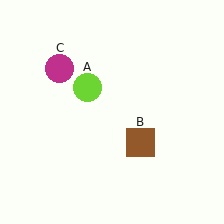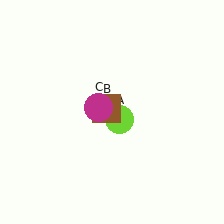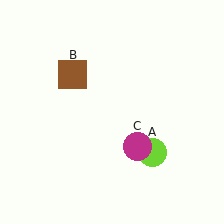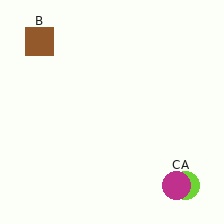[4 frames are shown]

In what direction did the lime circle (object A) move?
The lime circle (object A) moved down and to the right.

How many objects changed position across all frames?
3 objects changed position: lime circle (object A), brown square (object B), magenta circle (object C).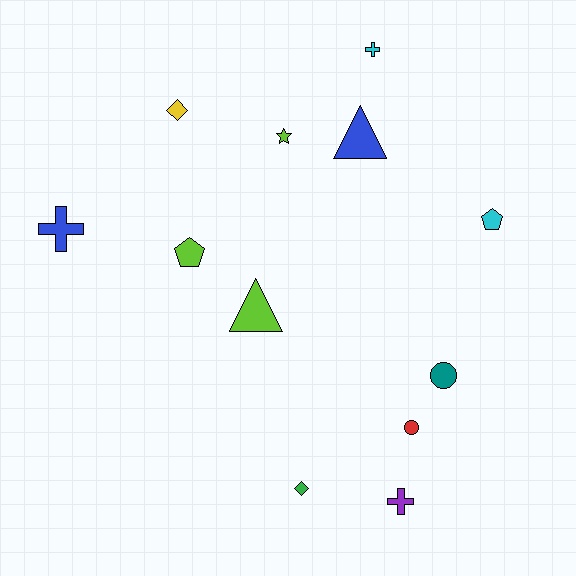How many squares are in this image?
There are no squares.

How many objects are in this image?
There are 12 objects.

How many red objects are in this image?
There is 1 red object.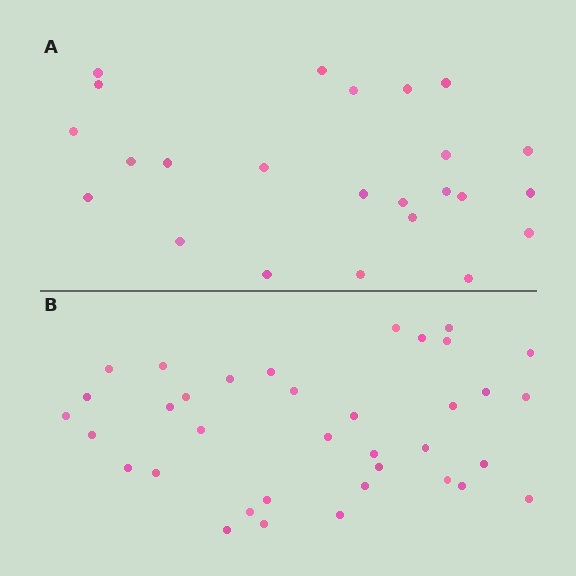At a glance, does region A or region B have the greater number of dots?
Region B (the bottom region) has more dots.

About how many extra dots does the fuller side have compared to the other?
Region B has roughly 12 or so more dots than region A.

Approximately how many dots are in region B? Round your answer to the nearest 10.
About 40 dots. (The exact count is 36, which rounds to 40.)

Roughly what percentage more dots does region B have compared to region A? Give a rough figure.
About 50% more.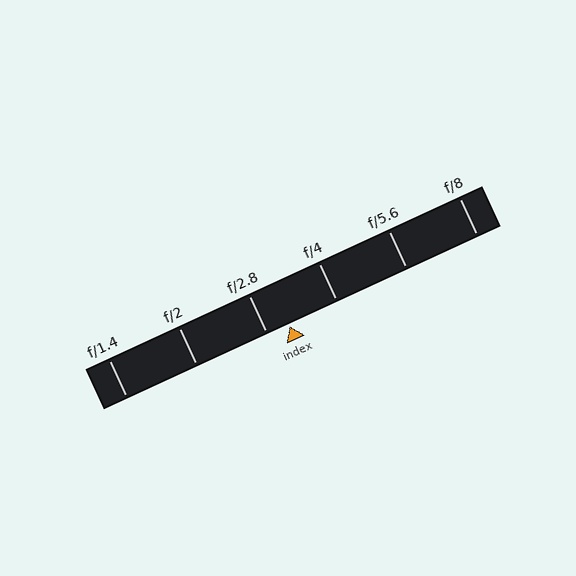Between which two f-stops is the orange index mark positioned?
The index mark is between f/2.8 and f/4.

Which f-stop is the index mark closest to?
The index mark is closest to f/2.8.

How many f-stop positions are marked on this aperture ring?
There are 6 f-stop positions marked.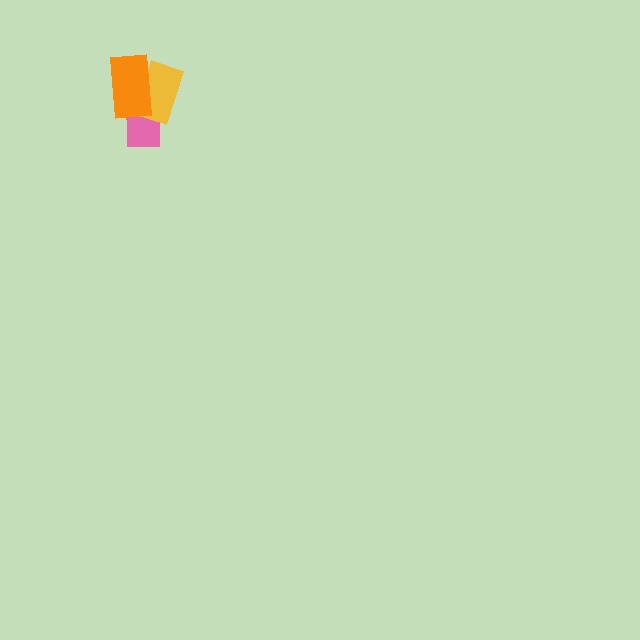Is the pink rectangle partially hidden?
Yes, it is partially covered by another shape.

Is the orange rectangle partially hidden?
No, no other shape covers it.